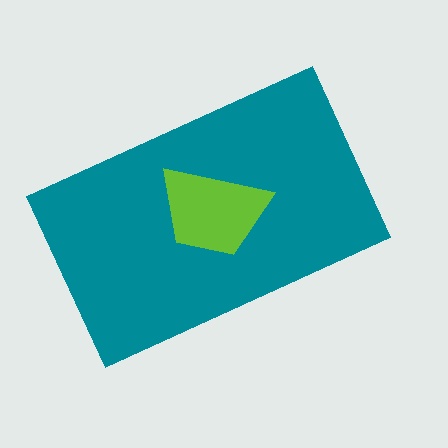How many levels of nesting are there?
2.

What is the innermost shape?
The lime trapezoid.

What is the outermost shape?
The teal rectangle.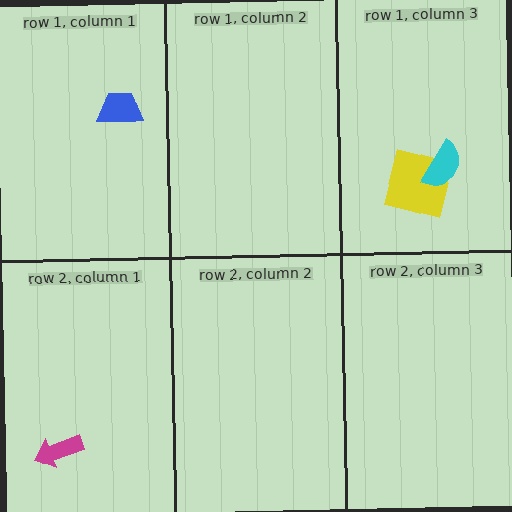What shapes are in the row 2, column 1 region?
The magenta arrow.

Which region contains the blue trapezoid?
The row 1, column 1 region.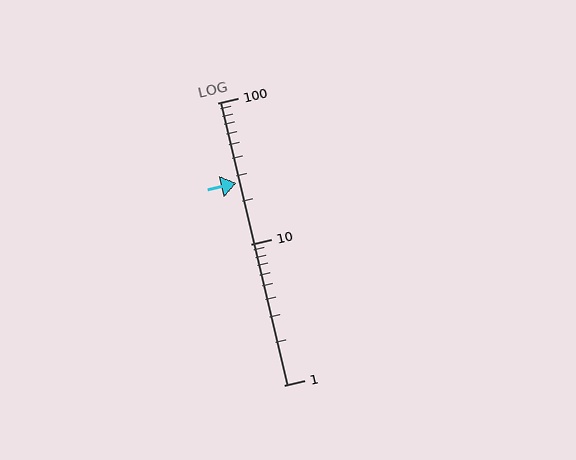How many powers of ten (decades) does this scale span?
The scale spans 2 decades, from 1 to 100.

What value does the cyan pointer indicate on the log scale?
The pointer indicates approximately 27.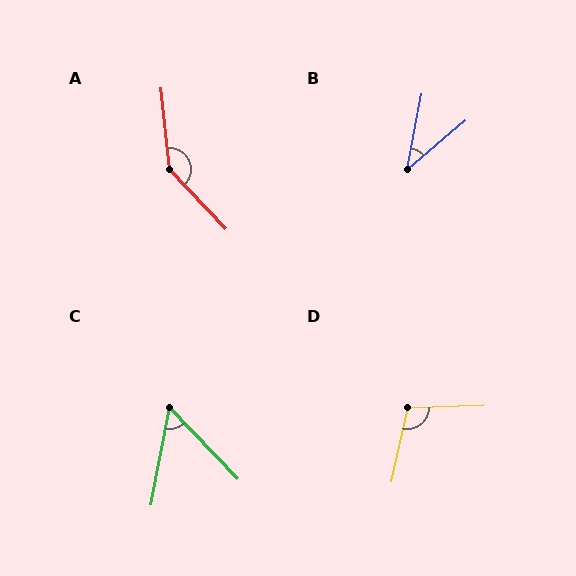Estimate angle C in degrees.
Approximately 54 degrees.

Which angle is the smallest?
B, at approximately 39 degrees.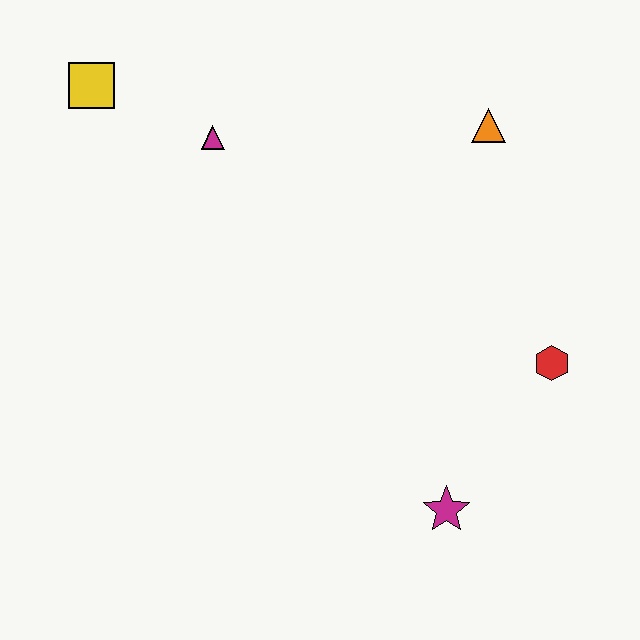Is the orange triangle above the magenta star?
Yes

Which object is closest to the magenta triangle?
The yellow square is closest to the magenta triangle.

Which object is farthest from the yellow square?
The magenta star is farthest from the yellow square.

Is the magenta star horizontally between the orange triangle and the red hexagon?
No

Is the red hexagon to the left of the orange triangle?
No